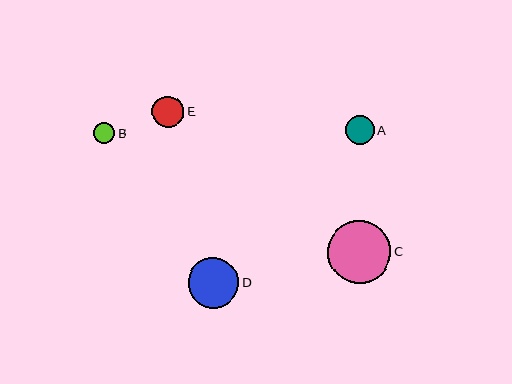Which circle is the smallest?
Circle B is the smallest with a size of approximately 21 pixels.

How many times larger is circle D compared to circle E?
Circle D is approximately 1.6 times the size of circle E.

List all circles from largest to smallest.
From largest to smallest: C, D, E, A, B.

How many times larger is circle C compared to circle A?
Circle C is approximately 2.2 times the size of circle A.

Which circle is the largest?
Circle C is the largest with a size of approximately 63 pixels.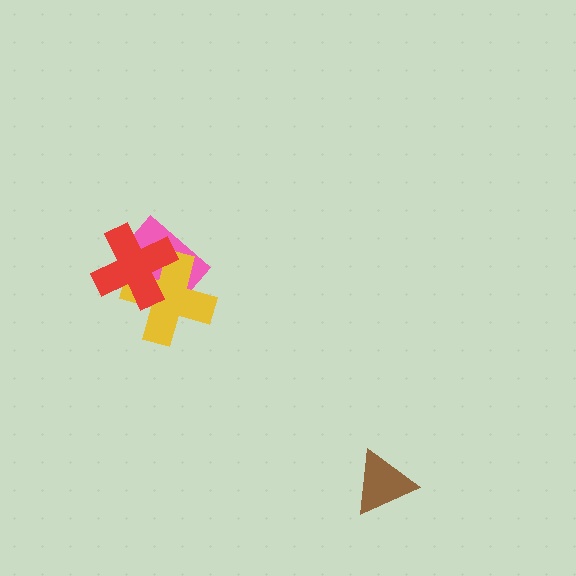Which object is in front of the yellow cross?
The red cross is in front of the yellow cross.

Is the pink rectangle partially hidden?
Yes, it is partially covered by another shape.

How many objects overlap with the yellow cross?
2 objects overlap with the yellow cross.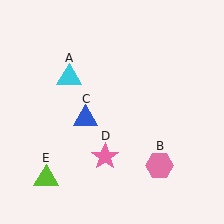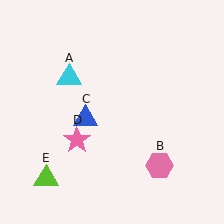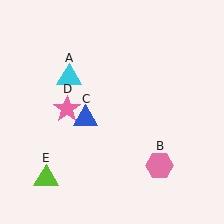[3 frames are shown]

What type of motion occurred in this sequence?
The pink star (object D) rotated clockwise around the center of the scene.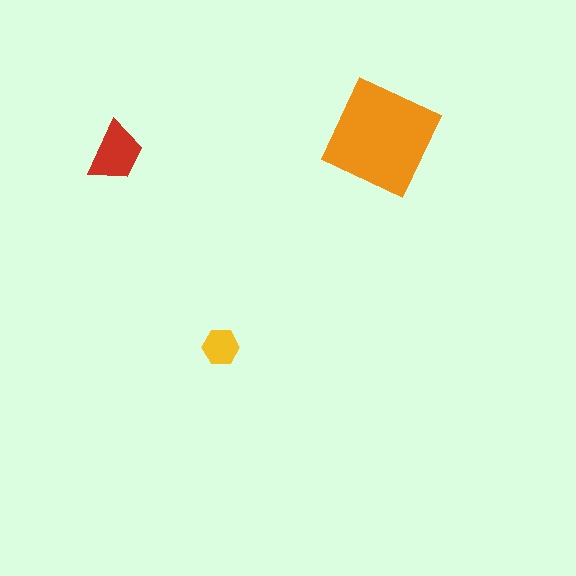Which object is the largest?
The orange square.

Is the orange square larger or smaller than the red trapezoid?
Larger.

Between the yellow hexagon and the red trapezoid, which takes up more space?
The red trapezoid.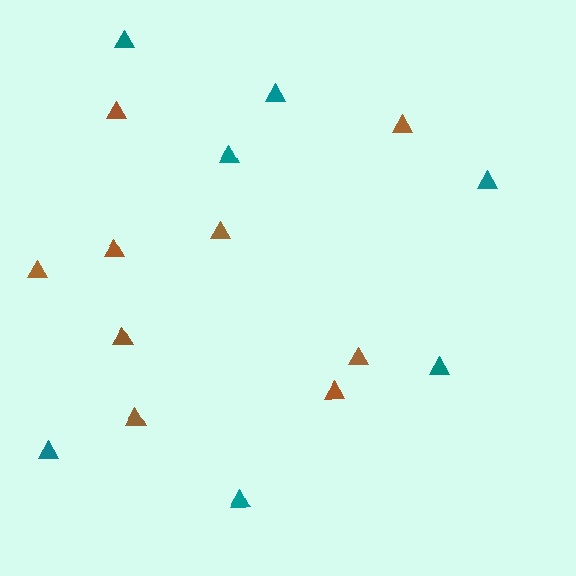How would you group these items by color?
There are 2 groups: one group of brown triangles (9) and one group of teal triangles (7).